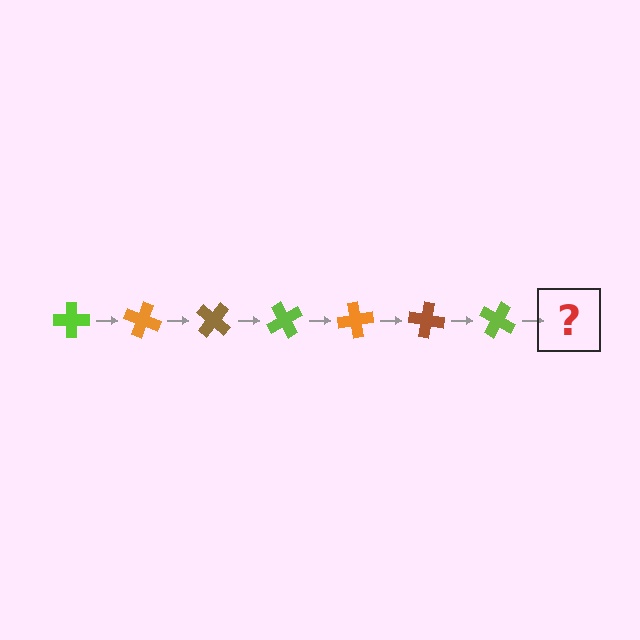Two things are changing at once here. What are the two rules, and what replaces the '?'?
The two rules are that it rotates 20 degrees each step and the color cycles through lime, orange, and brown. The '?' should be an orange cross, rotated 140 degrees from the start.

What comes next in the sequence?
The next element should be an orange cross, rotated 140 degrees from the start.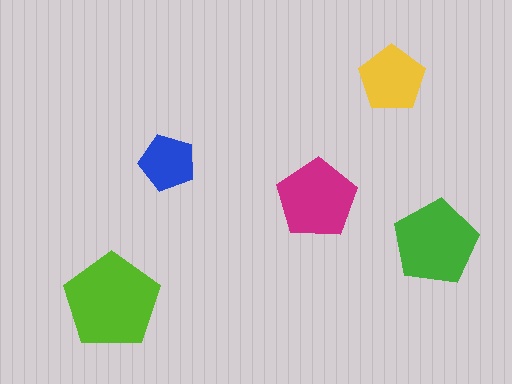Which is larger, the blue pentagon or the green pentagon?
The green one.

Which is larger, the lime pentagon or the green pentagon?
The lime one.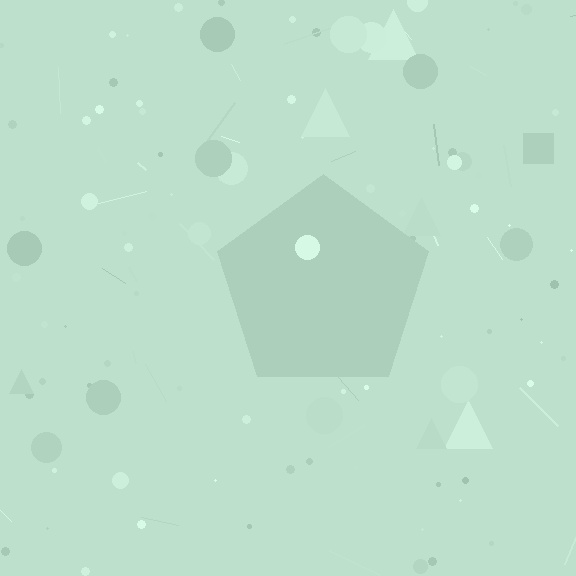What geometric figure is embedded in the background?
A pentagon is embedded in the background.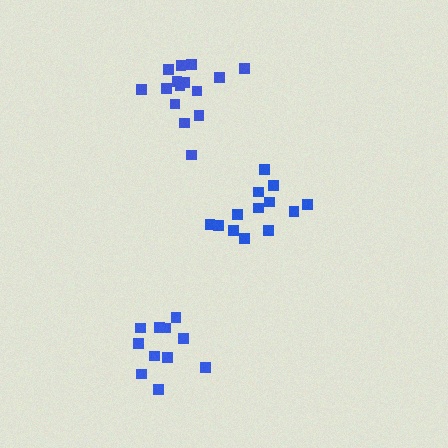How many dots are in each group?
Group 1: 13 dots, Group 2: 11 dots, Group 3: 15 dots (39 total).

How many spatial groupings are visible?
There are 3 spatial groupings.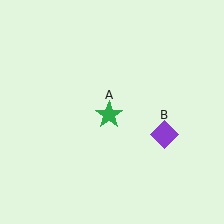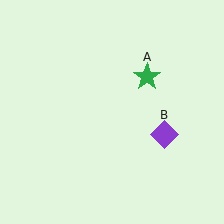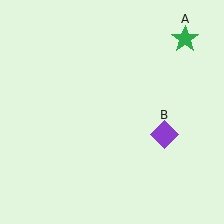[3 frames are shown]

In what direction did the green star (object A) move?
The green star (object A) moved up and to the right.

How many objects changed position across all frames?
1 object changed position: green star (object A).